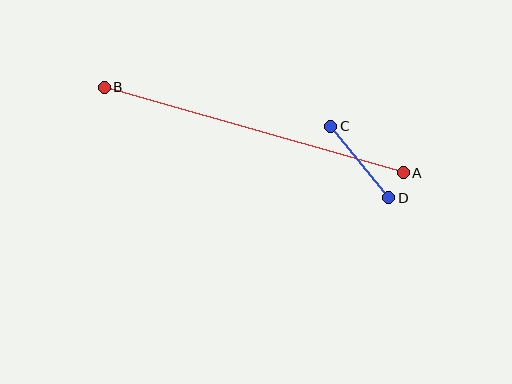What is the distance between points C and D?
The distance is approximately 92 pixels.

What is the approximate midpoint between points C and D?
The midpoint is at approximately (360, 162) pixels.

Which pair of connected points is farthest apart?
Points A and B are farthest apart.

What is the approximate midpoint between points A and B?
The midpoint is at approximately (254, 130) pixels.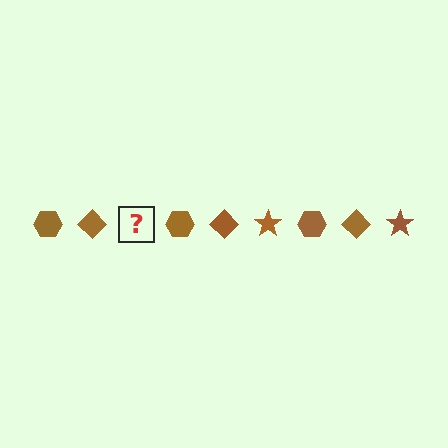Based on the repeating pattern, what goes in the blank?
The blank should be a brown star.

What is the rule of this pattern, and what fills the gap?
The rule is that the pattern cycles through hexagon, diamond, star shapes in brown. The gap should be filled with a brown star.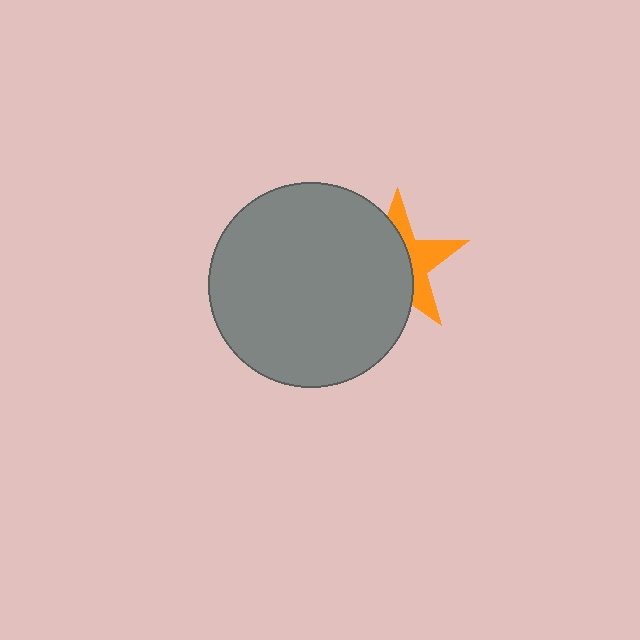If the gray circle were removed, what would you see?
You would see the complete orange star.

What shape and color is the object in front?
The object in front is a gray circle.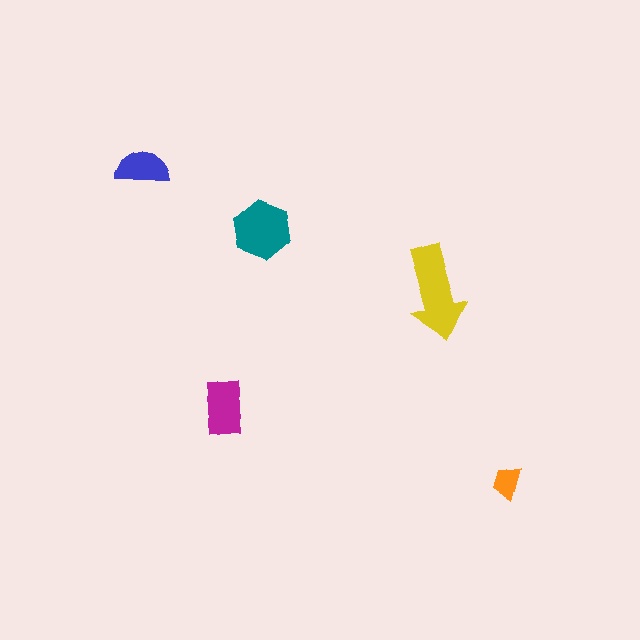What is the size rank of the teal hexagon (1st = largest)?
2nd.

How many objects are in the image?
There are 5 objects in the image.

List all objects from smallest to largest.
The orange trapezoid, the blue semicircle, the magenta rectangle, the teal hexagon, the yellow arrow.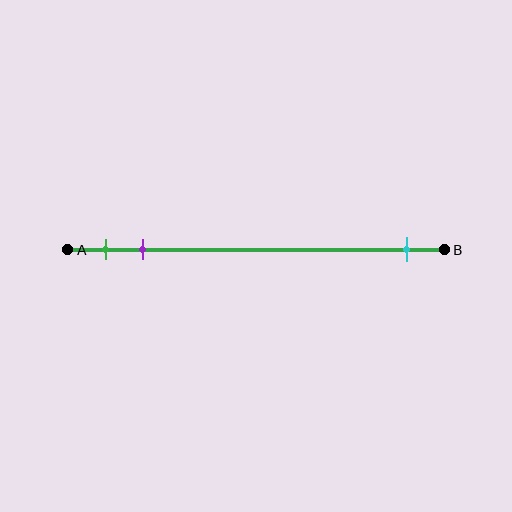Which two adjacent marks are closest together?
The green and purple marks are the closest adjacent pair.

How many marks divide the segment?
There are 3 marks dividing the segment.